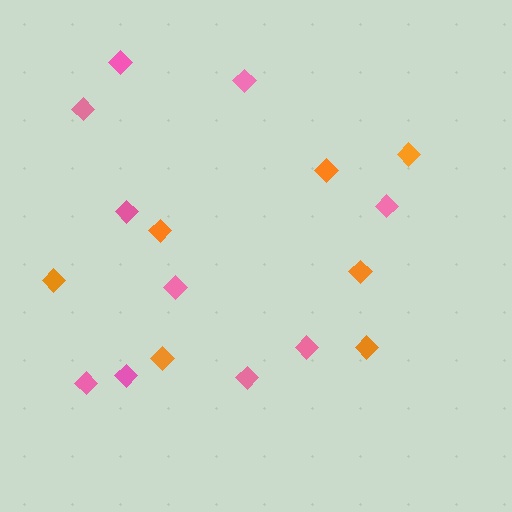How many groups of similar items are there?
There are 2 groups: one group of pink diamonds (10) and one group of orange diamonds (7).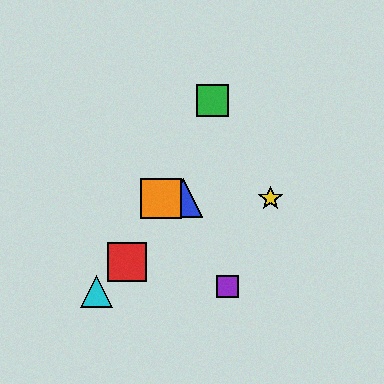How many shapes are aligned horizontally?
3 shapes (the blue triangle, the yellow star, the orange square) are aligned horizontally.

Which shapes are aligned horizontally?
The blue triangle, the yellow star, the orange square are aligned horizontally.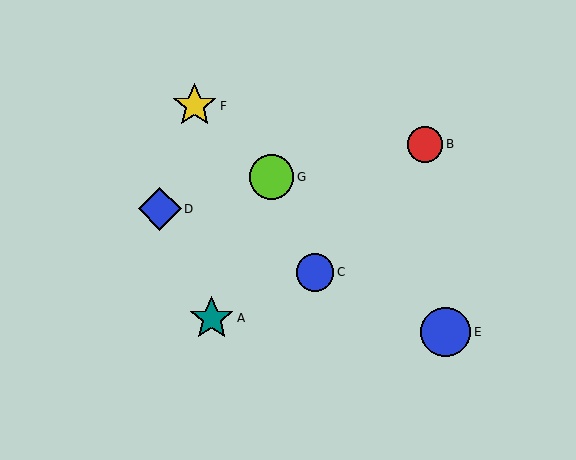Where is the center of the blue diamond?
The center of the blue diamond is at (160, 209).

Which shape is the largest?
The blue circle (labeled E) is the largest.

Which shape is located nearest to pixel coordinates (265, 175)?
The lime circle (labeled G) at (271, 177) is nearest to that location.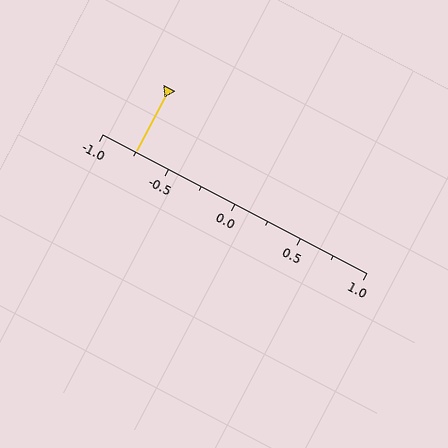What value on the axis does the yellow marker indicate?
The marker indicates approximately -0.75.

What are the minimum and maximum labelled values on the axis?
The axis runs from -1.0 to 1.0.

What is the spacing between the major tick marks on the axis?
The major ticks are spaced 0.5 apart.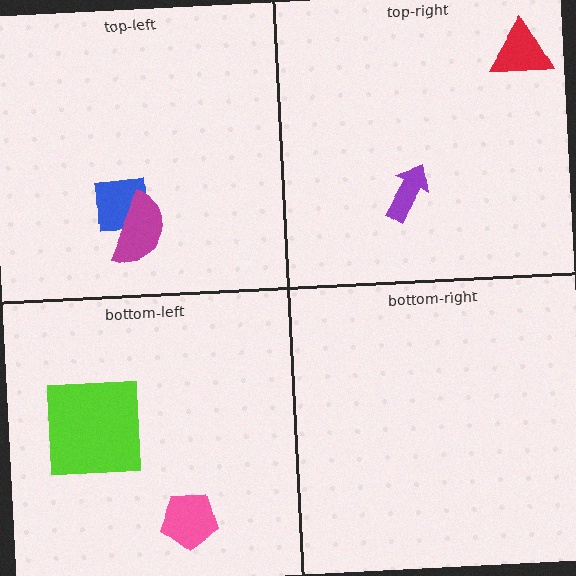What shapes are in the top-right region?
The purple arrow, the red triangle.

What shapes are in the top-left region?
The blue square, the magenta semicircle.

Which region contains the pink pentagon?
The bottom-left region.